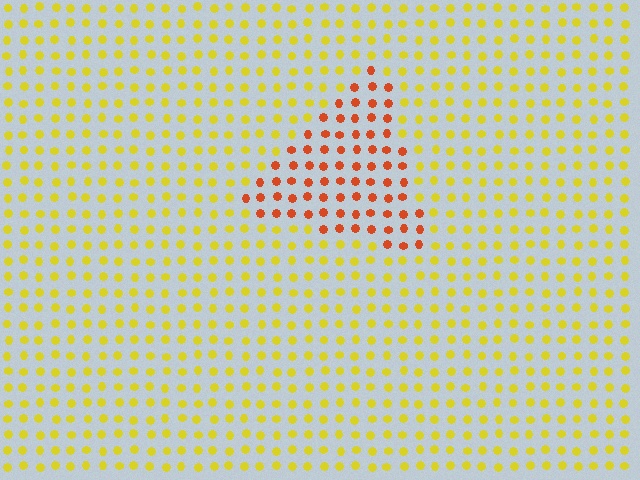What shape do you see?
I see a triangle.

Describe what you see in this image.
The image is filled with small yellow elements in a uniform arrangement. A triangle-shaped region is visible where the elements are tinted to a slightly different hue, forming a subtle color boundary.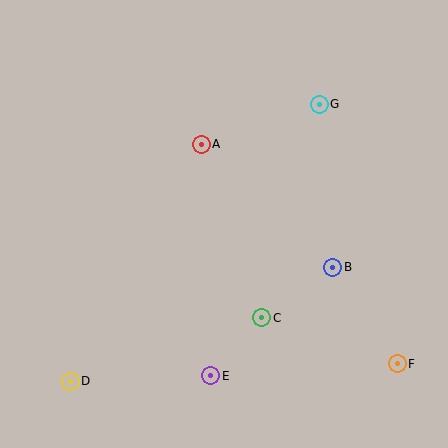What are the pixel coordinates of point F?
Point F is at (397, 364).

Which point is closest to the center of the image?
Point A at (201, 144) is closest to the center.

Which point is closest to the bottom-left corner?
Point D is closest to the bottom-left corner.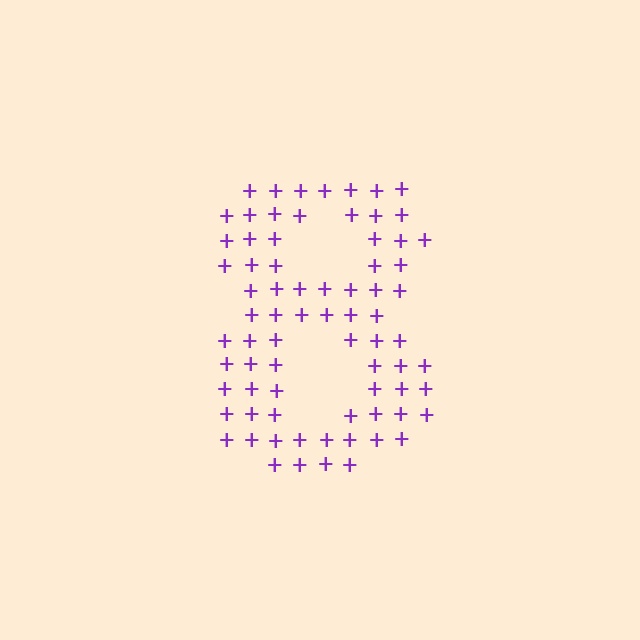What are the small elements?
The small elements are plus signs.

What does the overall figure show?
The overall figure shows the digit 8.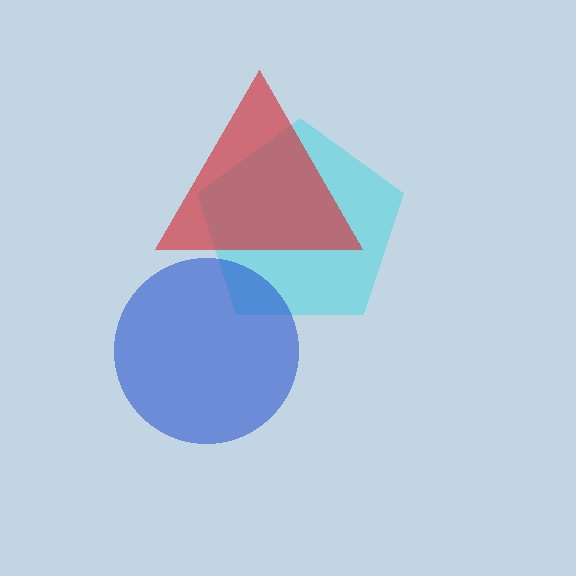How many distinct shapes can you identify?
There are 3 distinct shapes: a cyan pentagon, a blue circle, a red triangle.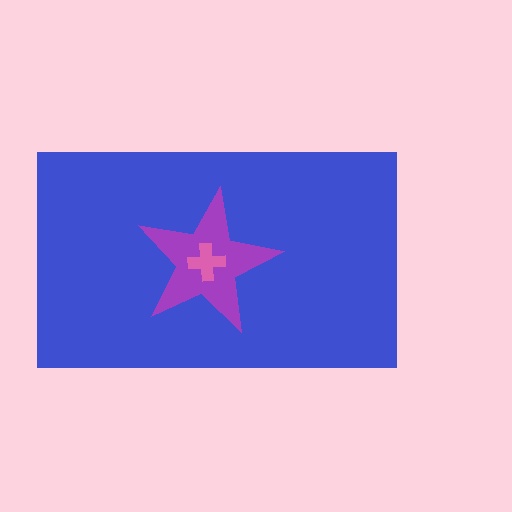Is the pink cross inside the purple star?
Yes.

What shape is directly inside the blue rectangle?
The purple star.